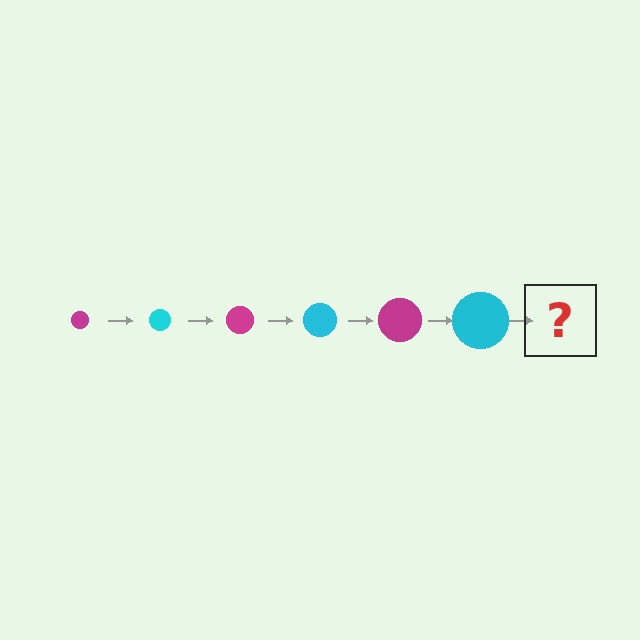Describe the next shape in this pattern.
It should be a magenta circle, larger than the previous one.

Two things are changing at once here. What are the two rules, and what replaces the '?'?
The two rules are that the circle grows larger each step and the color cycles through magenta and cyan. The '?' should be a magenta circle, larger than the previous one.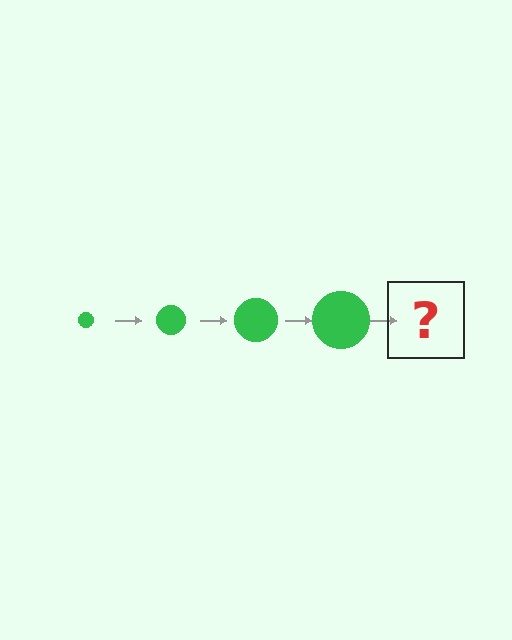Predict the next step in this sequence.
The next step is a green circle, larger than the previous one.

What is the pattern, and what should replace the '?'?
The pattern is that the circle gets progressively larger each step. The '?' should be a green circle, larger than the previous one.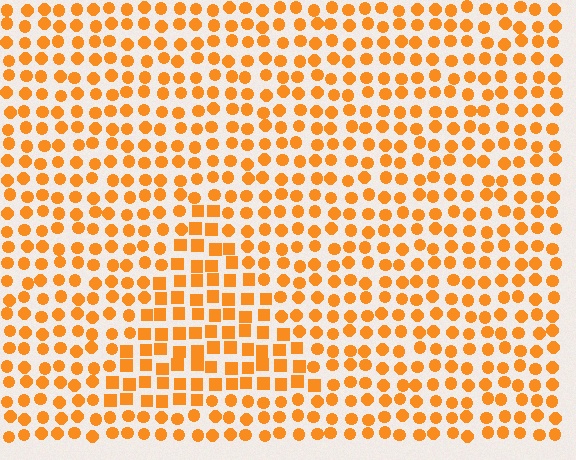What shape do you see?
I see a triangle.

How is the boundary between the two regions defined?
The boundary is defined by a change in element shape: squares inside vs. circles outside. All elements share the same color and spacing.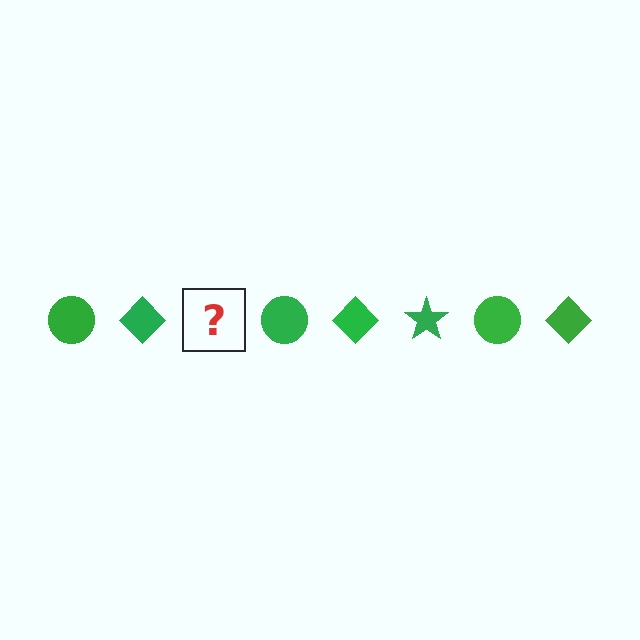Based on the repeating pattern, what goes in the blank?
The blank should be a green star.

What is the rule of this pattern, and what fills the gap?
The rule is that the pattern cycles through circle, diamond, star shapes in green. The gap should be filled with a green star.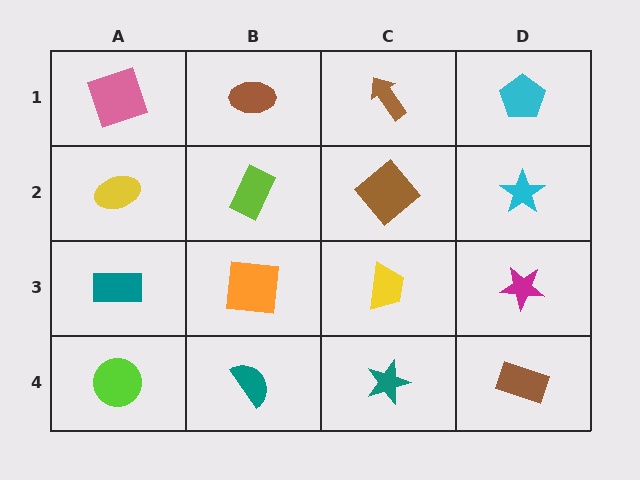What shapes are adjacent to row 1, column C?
A brown diamond (row 2, column C), a brown ellipse (row 1, column B), a cyan pentagon (row 1, column D).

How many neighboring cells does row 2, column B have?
4.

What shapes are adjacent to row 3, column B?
A lime rectangle (row 2, column B), a teal semicircle (row 4, column B), a teal rectangle (row 3, column A), a yellow trapezoid (row 3, column C).